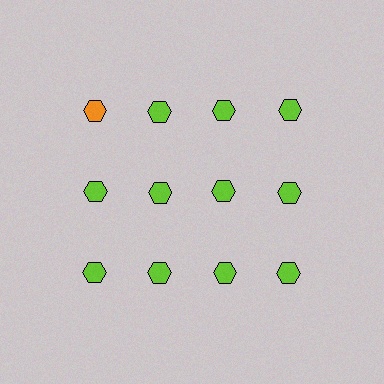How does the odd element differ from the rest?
It has a different color: orange instead of lime.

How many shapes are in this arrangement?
There are 12 shapes arranged in a grid pattern.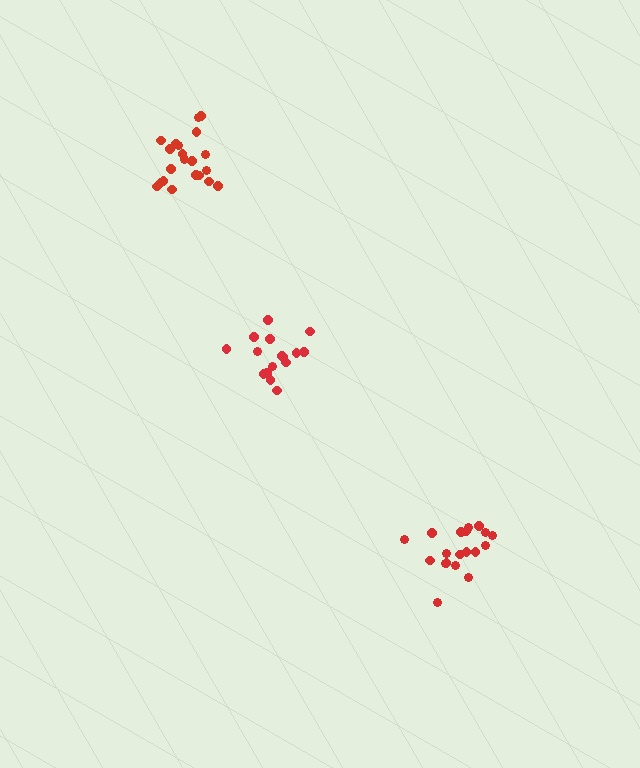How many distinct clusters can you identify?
There are 3 distinct clusters.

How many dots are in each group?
Group 1: 16 dots, Group 2: 21 dots, Group 3: 19 dots (56 total).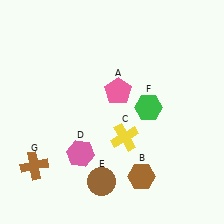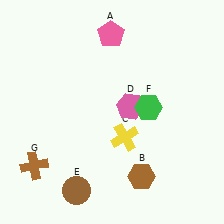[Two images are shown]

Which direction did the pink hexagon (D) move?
The pink hexagon (D) moved right.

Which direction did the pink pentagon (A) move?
The pink pentagon (A) moved up.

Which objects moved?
The objects that moved are: the pink pentagon (A), the pink hexagon (D), the brown circle (E).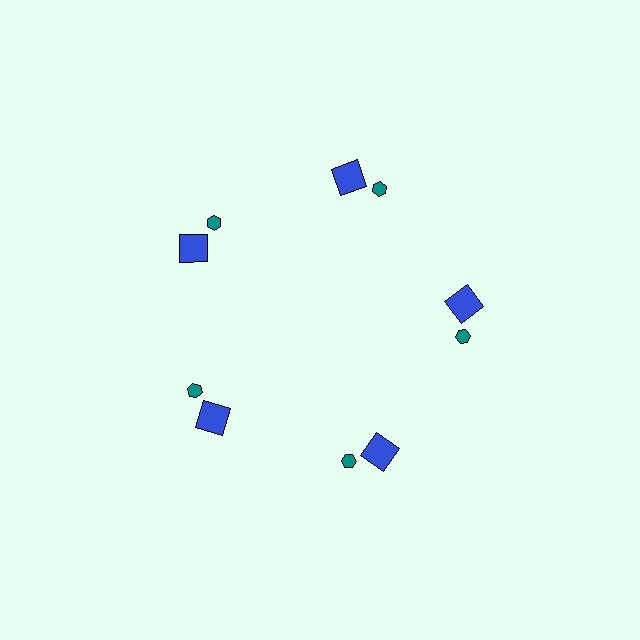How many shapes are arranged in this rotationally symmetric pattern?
There are 10 shapes, arranged in 5 groups of 2.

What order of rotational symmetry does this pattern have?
This pattern has 5-fold rotational symmetry.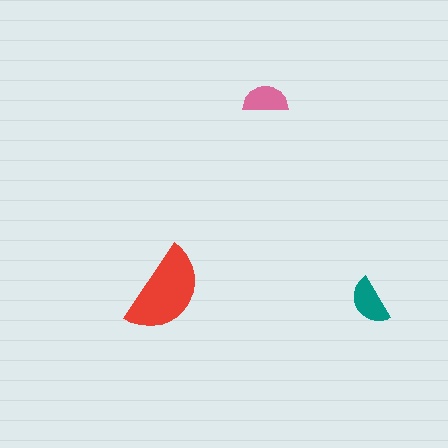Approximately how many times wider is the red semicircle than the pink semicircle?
About 2 times wider.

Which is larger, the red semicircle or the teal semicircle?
The red one.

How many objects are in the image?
There are 3 objects in the image.